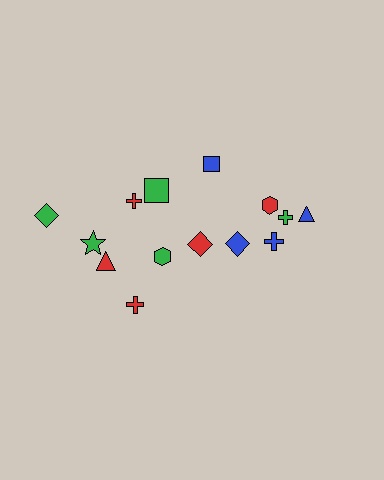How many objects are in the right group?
There are 6 objects.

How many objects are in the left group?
There are 8 objects.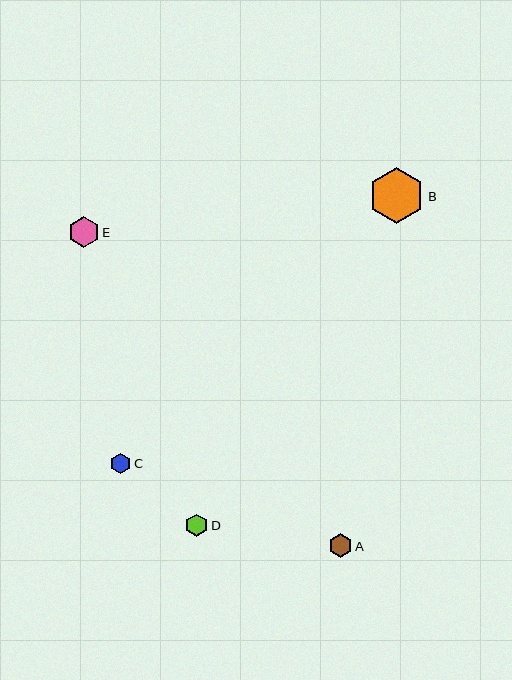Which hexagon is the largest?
Hexagon B is the largest with a size of approximately 56 pixels.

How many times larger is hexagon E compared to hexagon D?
Hexagon E is approximately 1.4 times the size of hexagon D.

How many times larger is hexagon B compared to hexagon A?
Hexagon B is approximately 2.4 times the size of hexagon A.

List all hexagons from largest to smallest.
From largest to smallest: B, E, A, D, C.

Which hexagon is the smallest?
Hexagon C is the smallest with a size of approximately 20 pixels.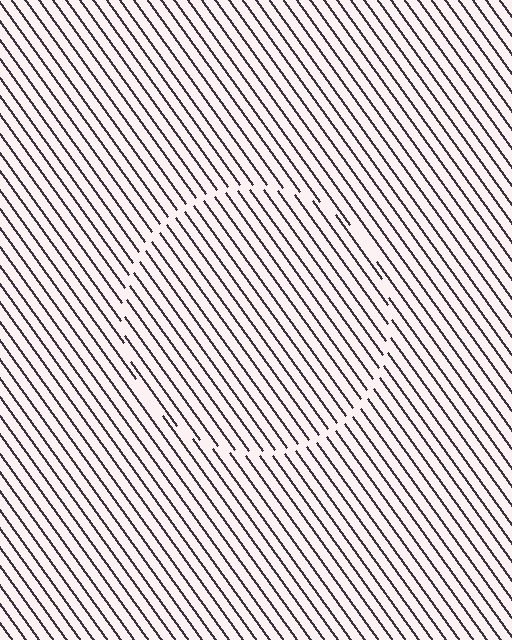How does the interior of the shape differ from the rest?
The interior of the shape contains the same grating, shifted by half a period — the contour is defined by the phase discontinuity where line-ends from the inner and outer gratings abut.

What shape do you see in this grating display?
An illusory circle. The interior of the shape contains the same grating, shifted by half a period — the contour is defined by the phase discontinuity where line-ends from the inner and outer gratings abut.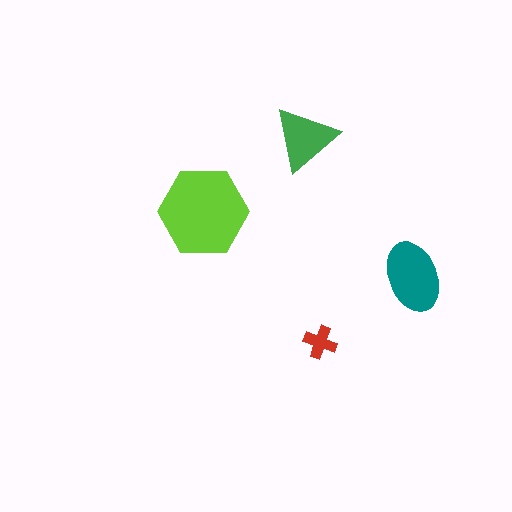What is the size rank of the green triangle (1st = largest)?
3rd.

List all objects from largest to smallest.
The lime hexagon, the teal ellipse, the green triangle, the red cross.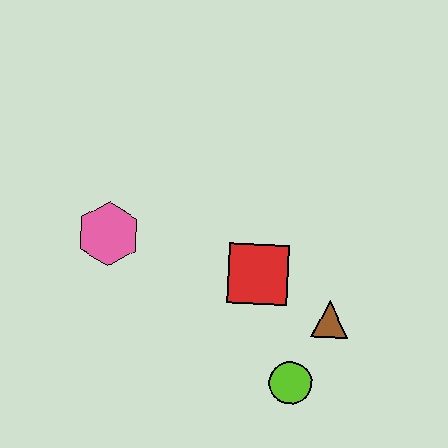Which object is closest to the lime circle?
The brown triangle is closest to the lime circle.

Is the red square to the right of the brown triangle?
No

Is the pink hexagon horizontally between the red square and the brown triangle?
No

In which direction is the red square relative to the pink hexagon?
The red square is to the right of the pink hexagon.